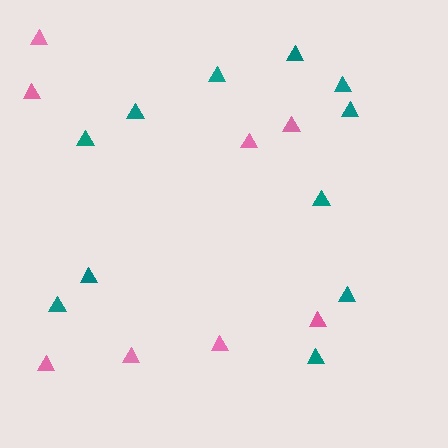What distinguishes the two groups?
There are 2 groups: one group of pink triangles (8) and one group of teal triangles (11).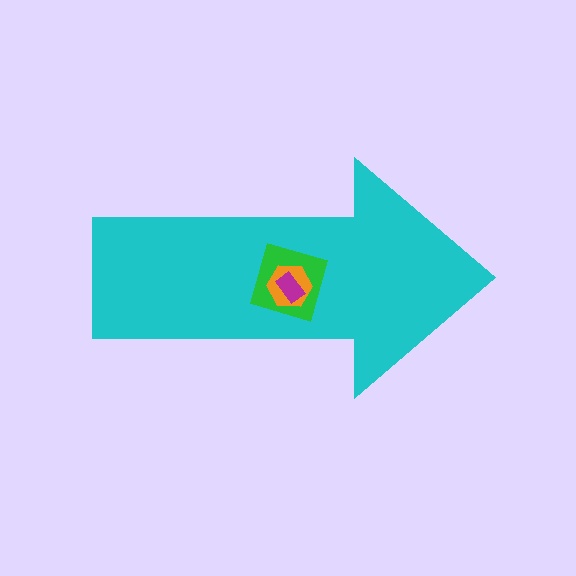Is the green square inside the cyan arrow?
Yes.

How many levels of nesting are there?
4.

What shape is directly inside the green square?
The orange hexagon.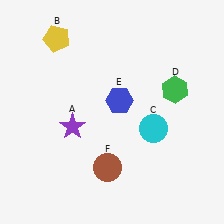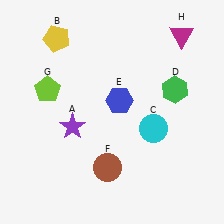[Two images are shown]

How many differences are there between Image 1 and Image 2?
There are 2 differences between the two images.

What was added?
A lime pentagon (G), a magenta triangle (H) were added in Image 2.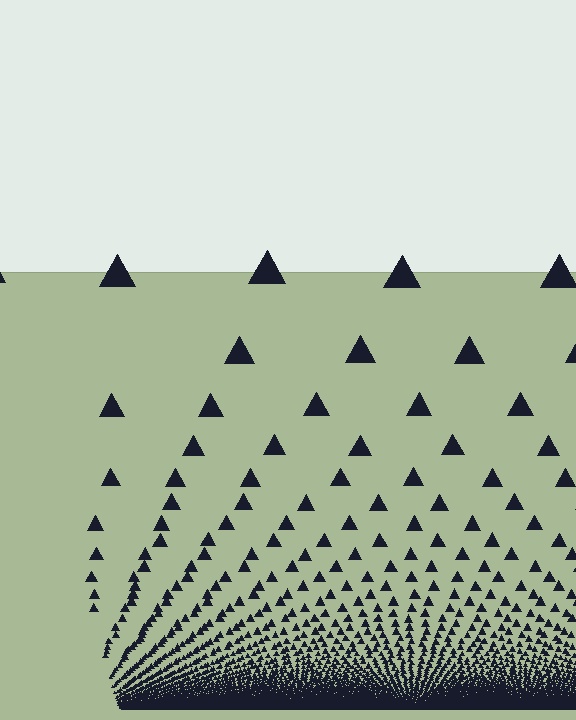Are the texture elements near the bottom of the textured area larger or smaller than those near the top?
Smaller. The gradient is inverted — elements near the bottom are smaller and denser.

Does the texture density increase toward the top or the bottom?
Density increases toward the bottom.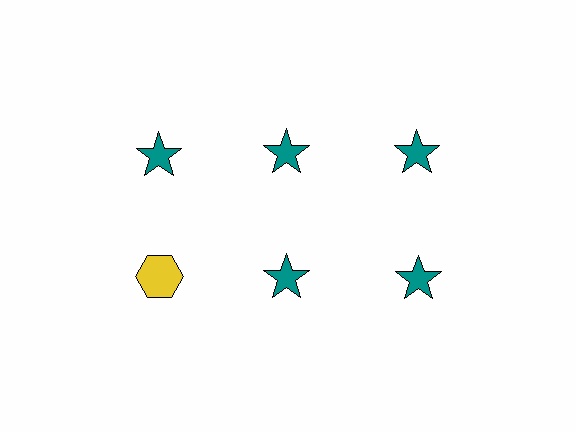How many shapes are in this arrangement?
There are 6 shapes arranged in a grid pattern.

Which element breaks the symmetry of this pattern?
The yellow hexagon in the second row, leftmost column breaks the symmetry. All other shapes are teal stars.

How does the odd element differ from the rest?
It differs in both color (yellow instead of teal) and shape (hexagon instead of star).